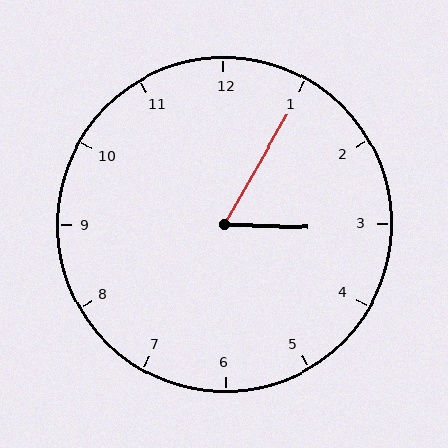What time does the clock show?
3:05.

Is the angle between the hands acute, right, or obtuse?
It is acute.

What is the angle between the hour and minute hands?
Approximately 62 degrees.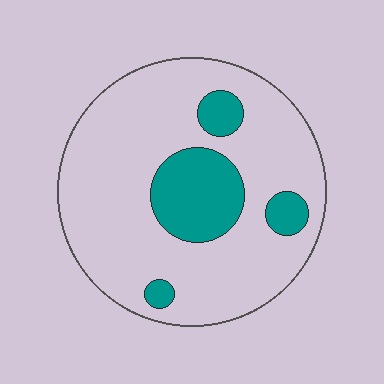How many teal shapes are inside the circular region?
4.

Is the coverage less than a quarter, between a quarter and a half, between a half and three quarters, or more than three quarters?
Less than a quarter.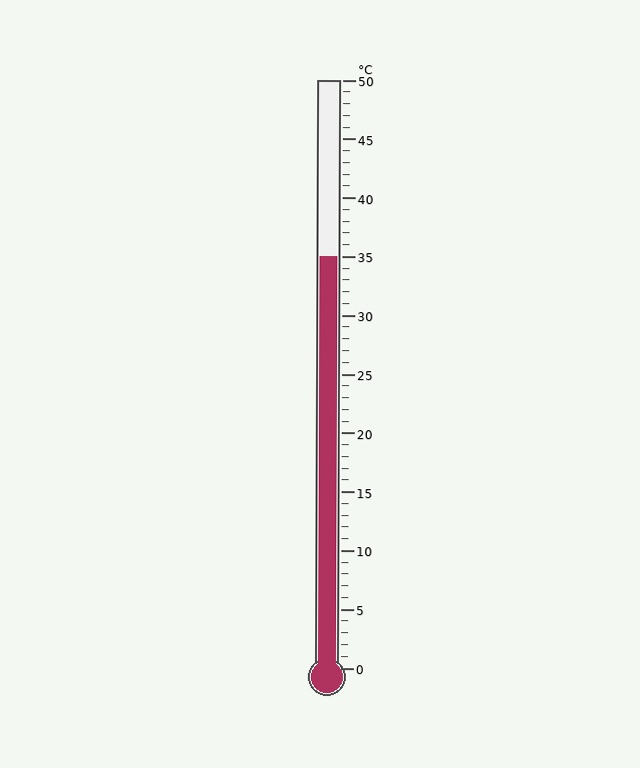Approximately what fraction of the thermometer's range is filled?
The thermometer is filled to approximately 70% of its range.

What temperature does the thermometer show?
The thermometer shows approximately 35°C.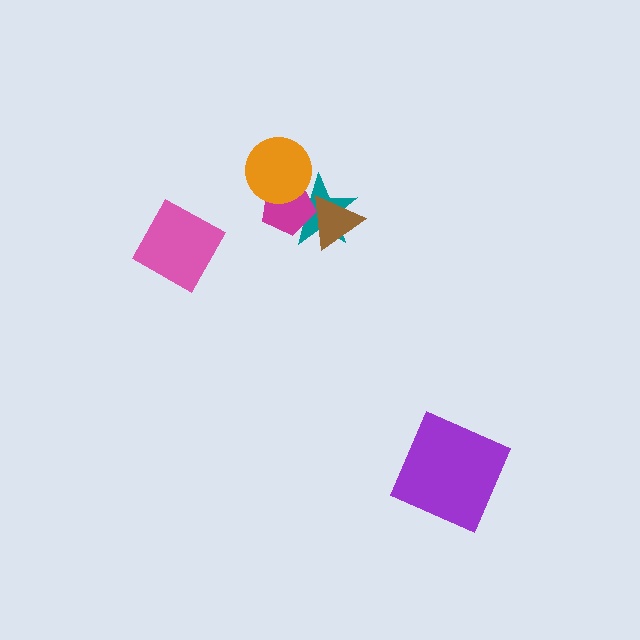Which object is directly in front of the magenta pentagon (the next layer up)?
The orange circle is directly in front of the magenta pentagon.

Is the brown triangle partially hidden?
No, no other shape covers it.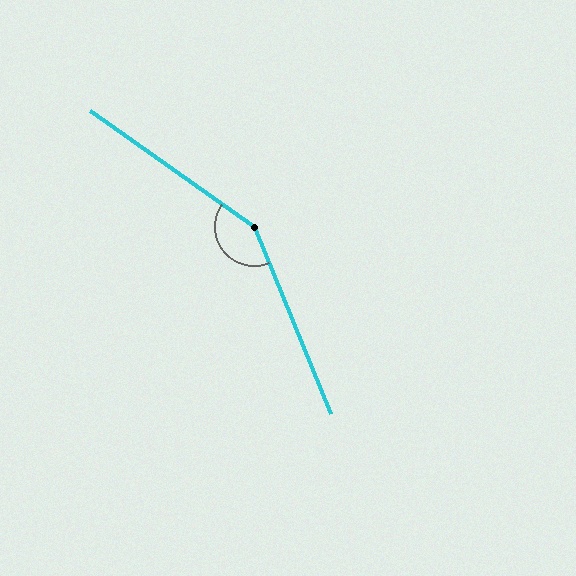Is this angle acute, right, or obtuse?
It is obtuse.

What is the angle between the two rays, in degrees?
Approximately 147 degrees.